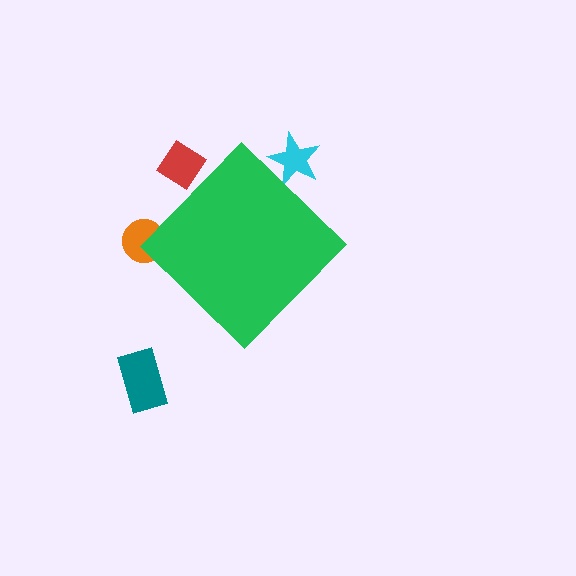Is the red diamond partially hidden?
Yes, the red diamond is partially hidden behind the green diamond.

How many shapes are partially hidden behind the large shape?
3 shapes are partially hidden.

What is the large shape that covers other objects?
A green diamond.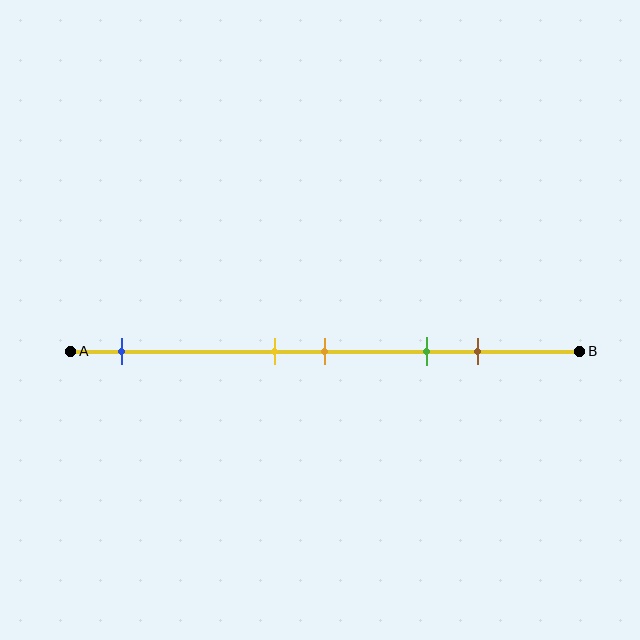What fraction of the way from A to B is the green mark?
The green mark is approximately 70% (0.7) of the way from A to B.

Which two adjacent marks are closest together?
The yellow and orange marks are the closest adjacent pair.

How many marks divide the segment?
There are 5 marks dividing the segment.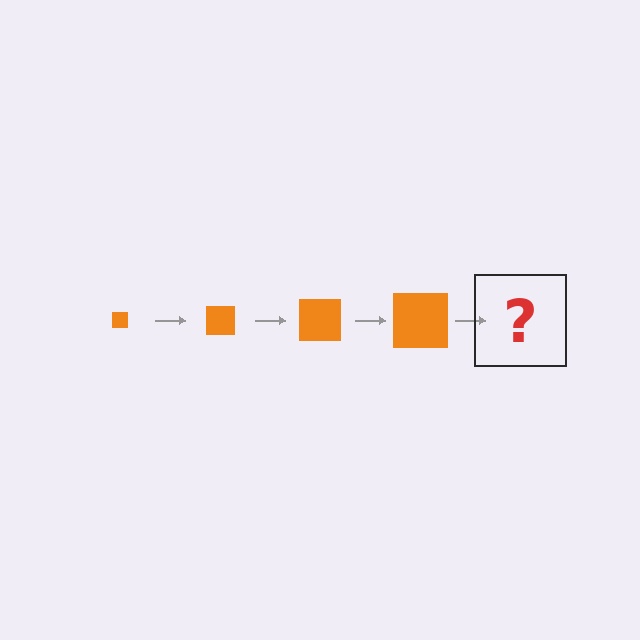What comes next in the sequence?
The next element should be an orange square, larger than the previous one.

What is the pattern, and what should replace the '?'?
The pattern is that the square gets progressively larger each step. The '?' should be an orange square, larger than the previous one.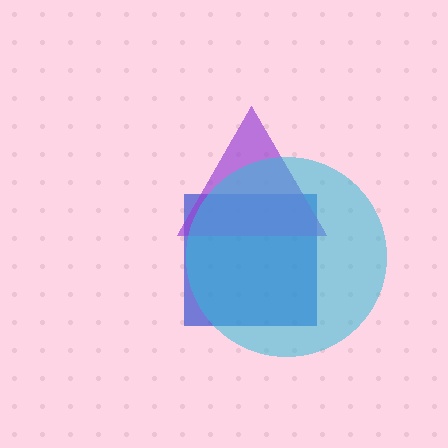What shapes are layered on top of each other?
The layered shapes are: a blue square, a purple triangle, a cyan circle.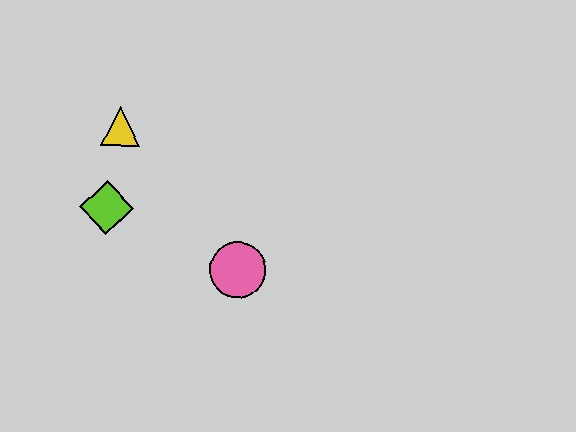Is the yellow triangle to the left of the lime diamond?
No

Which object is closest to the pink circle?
The lime diamond is closest to the pink circle.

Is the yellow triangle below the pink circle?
No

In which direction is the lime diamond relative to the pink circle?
The lime diamond is to the left of the pink circle.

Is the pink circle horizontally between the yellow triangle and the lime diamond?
No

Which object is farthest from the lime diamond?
The pink circle is farthest from the lime diamond.